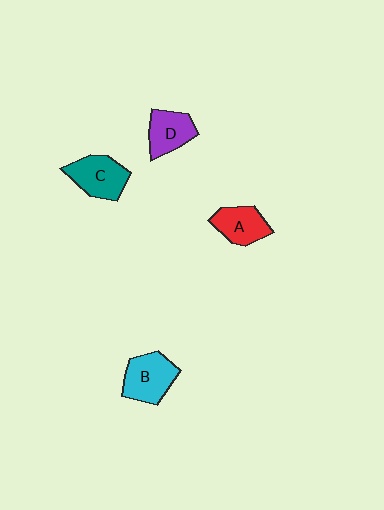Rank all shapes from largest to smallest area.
From largest to smallest: B (cyan), C (teal), A (red), D (purple).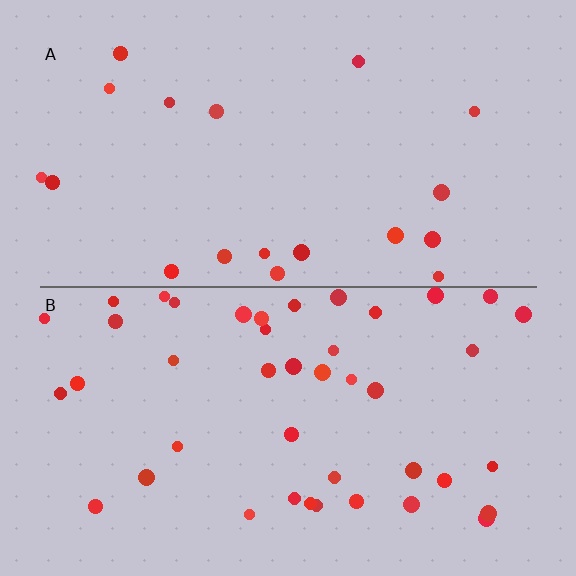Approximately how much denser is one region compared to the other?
Approximately 2.3× — region B over region A.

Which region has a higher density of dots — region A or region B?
B (the bottom).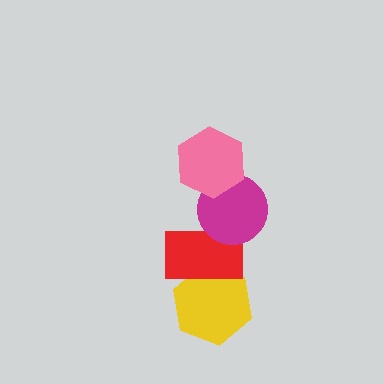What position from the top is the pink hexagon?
The pink hexagon is 1st from the top.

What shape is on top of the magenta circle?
The pink hexagon is on top of the magenta circle.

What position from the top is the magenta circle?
The magenta circle is 2nd from the top.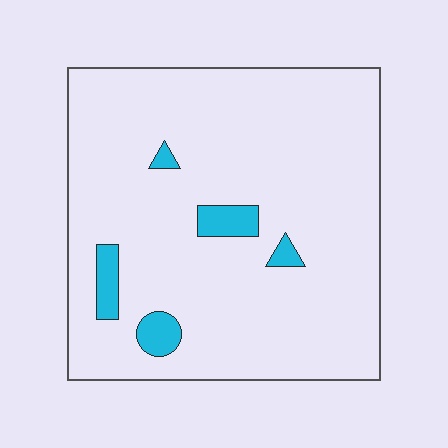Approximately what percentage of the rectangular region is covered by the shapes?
Approximately 5%.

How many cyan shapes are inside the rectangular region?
5.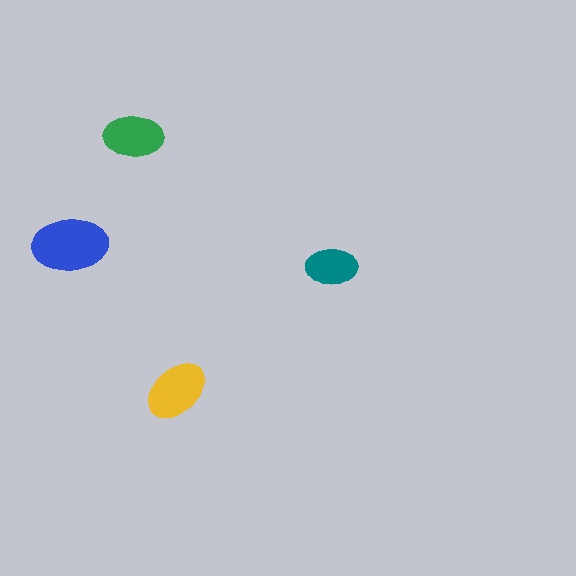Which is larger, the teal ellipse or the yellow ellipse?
The yellow one.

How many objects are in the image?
There are 4 objects in the image.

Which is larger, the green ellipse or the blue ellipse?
The blue one.